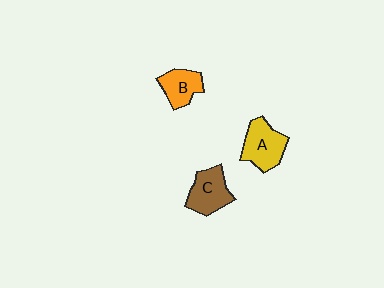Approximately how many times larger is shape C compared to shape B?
Approximately 1.2 times.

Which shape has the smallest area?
Shape B (orange).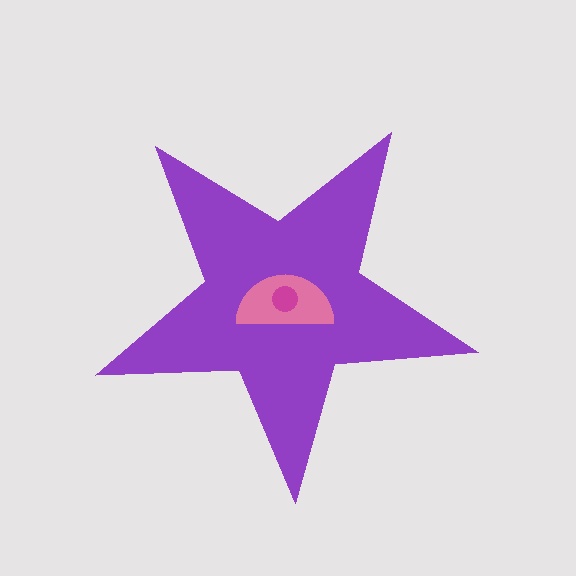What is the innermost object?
The magenta circle.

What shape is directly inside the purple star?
The pink semicircle.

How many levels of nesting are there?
3.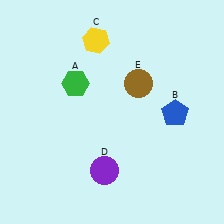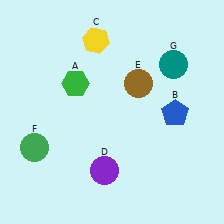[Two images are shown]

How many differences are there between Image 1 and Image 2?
There are 2 differences between the two images.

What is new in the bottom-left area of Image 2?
A green circle (F) was added in the bottom-left area of Image 2.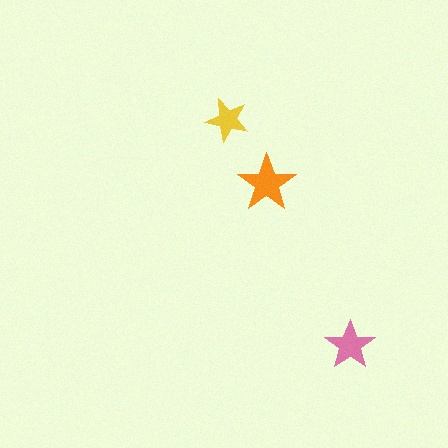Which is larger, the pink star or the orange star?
The orange one.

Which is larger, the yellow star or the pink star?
The pink one.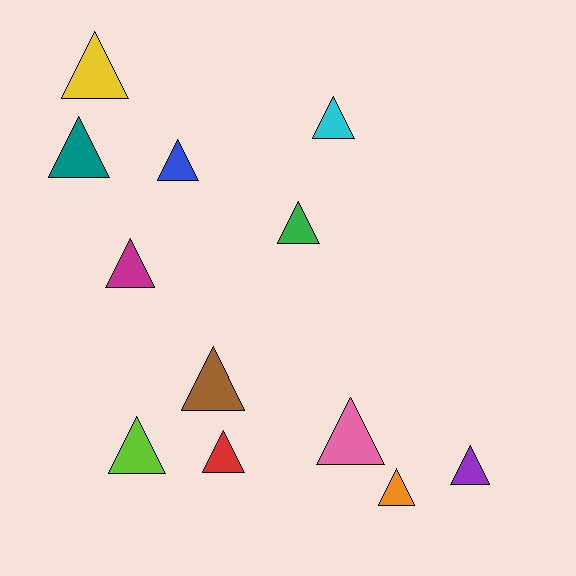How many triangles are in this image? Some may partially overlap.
There are 12 triangles.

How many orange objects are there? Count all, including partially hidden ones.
There is 1 orange object.